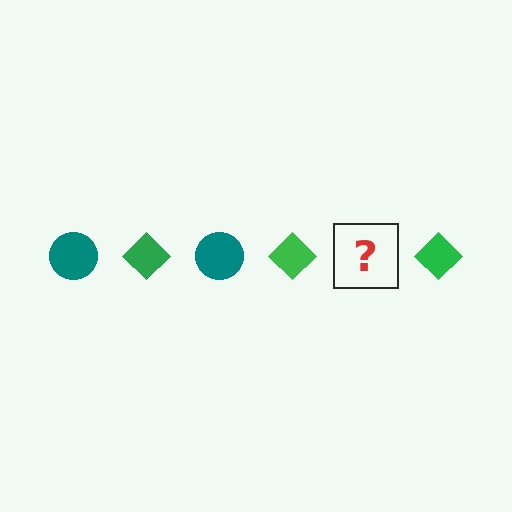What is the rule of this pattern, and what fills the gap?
The rule is that the pattern alternates between teal circle and green diamond. The gap should be filled with a teal circle.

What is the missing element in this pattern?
The missing element is a teal circle.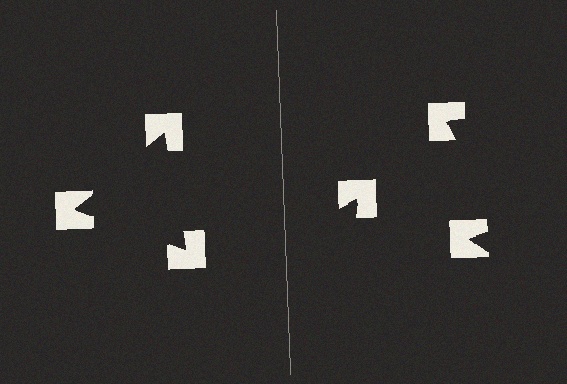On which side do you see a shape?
An illusory triangle appears on the left side. On the right side the wedge cuts are rotated, so no coherent shape forms.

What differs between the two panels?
The notched squares are positioned identically on both sides; only the wedge orientations differ. On the left they align to a triangle; on the right they are misaligned.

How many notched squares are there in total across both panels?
6 — 3 on each side.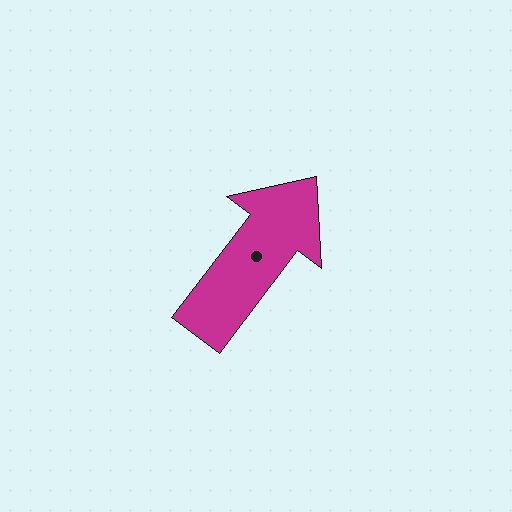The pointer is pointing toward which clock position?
Roughly 1 o'clock.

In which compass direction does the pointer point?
Northeast.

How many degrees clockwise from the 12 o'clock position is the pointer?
Approximately 37 degrees.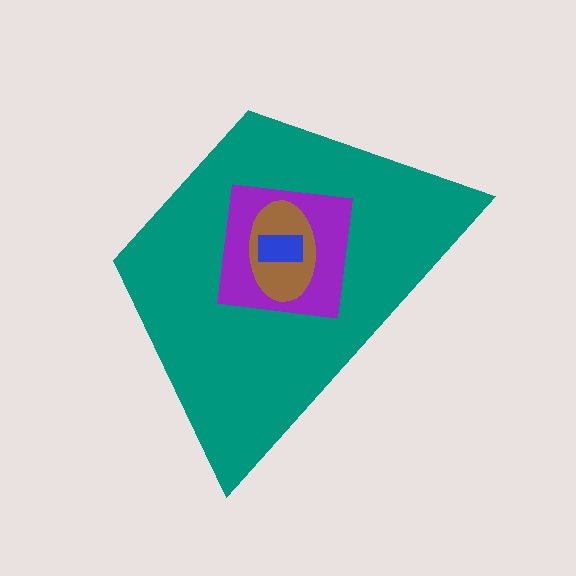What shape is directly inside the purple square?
The brown ellipse.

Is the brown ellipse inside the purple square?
Yes.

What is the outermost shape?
The teal trapezoid.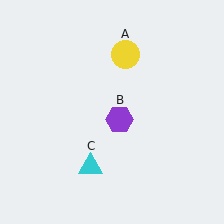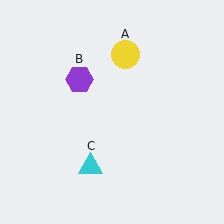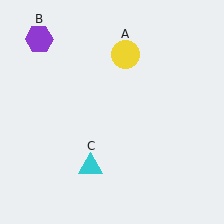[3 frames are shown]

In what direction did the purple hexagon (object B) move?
The purple hexagon (object B) moved up and to the left.